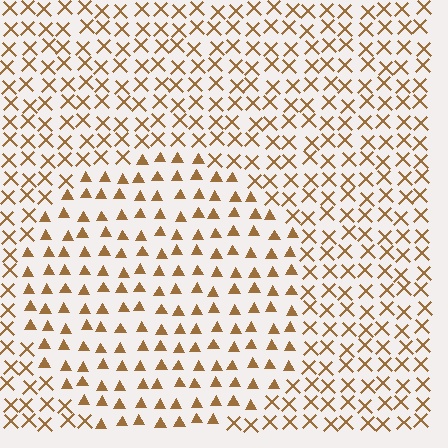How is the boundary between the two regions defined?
The boundary is defined by a change in element shape: triangles inside vs. X marks outside. All elements share the same color and spacing.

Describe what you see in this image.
The image is filled with small brown elements arranged in a uniform grid. A circle-shaped region contains triangles, while the surrounding area contains X marks. The boundary is defined purely by the change in element shape.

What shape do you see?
I see a circle.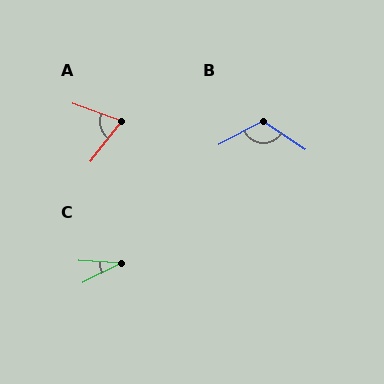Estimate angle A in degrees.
Approximately 72 degrees.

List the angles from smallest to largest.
C (30°), A (72°), B (119°).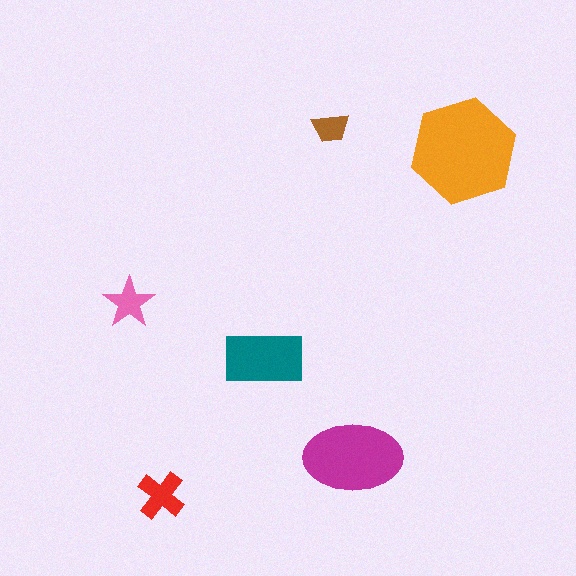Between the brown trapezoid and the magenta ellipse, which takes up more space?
The magenta ellipse.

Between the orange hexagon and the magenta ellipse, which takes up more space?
The orange hexagon.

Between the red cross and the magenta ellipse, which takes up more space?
The magenta ellipse.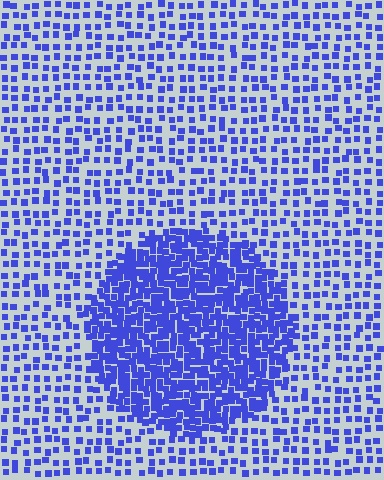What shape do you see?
I see a circle.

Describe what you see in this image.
The image contains small blue elements arranged at two different densities. A circle-shaped region is visible where the elements are more densely packed than the surrounding area.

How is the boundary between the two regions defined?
The boundary is defined by a change in element density (approximately 2.5x ratio). All elements are the same color, size, and shape.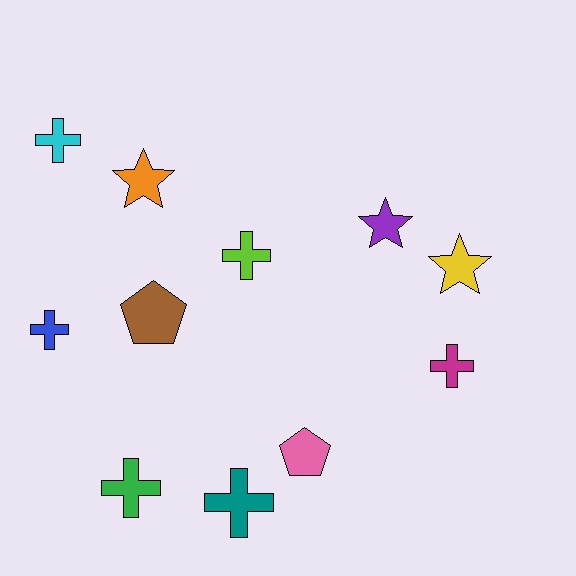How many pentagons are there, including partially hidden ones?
There are 2 pentagons.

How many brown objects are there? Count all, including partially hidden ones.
There is 1 brown object.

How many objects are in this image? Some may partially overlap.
There are 11 objects.